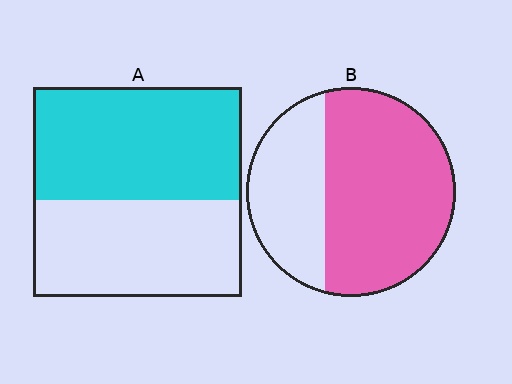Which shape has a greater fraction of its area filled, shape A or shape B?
Shape B.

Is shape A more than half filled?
Roughly half.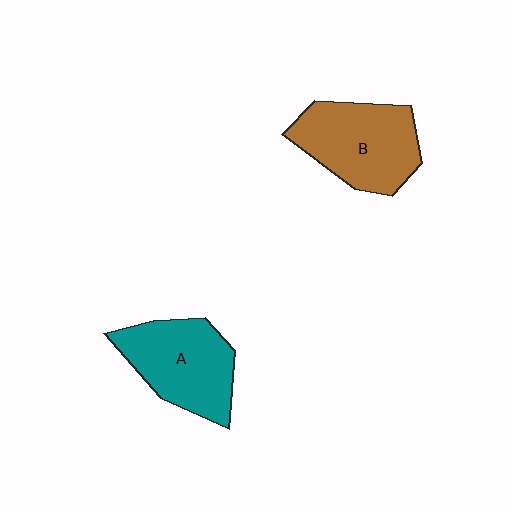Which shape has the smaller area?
Shape A (teal).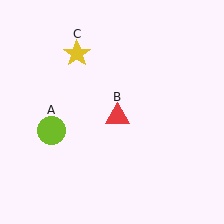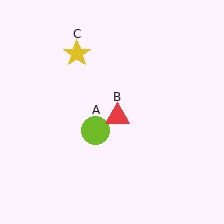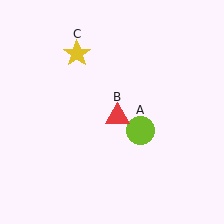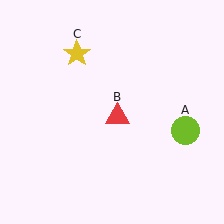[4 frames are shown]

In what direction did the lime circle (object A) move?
The lime circle (object A) moved right.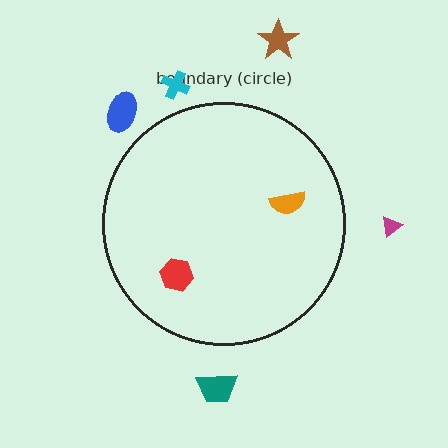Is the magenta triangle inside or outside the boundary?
Outside.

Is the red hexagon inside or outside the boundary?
Inside.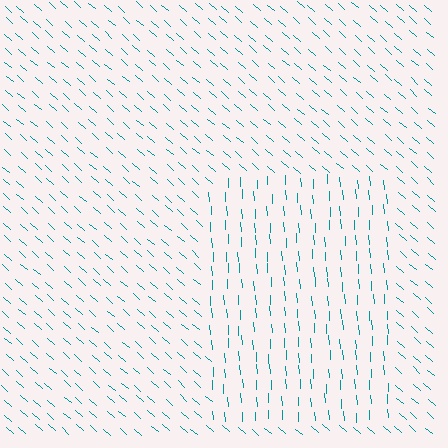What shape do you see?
I see a rectangle.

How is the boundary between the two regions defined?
The boundary is defined purely by a change in line orientation (approximately 45 degrees difference). All lines are the same color and thickness.